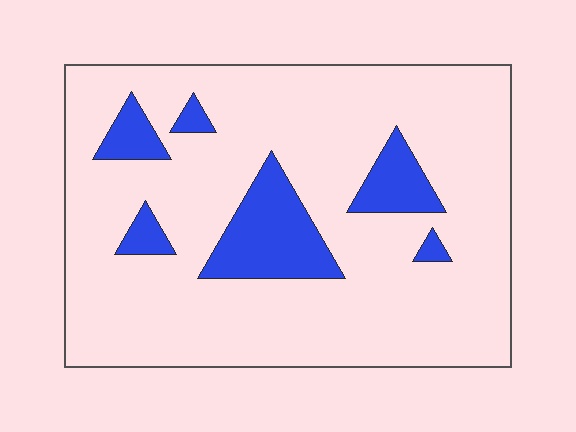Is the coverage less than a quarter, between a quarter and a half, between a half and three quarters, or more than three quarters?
Less than a quarter.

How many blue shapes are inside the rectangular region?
6.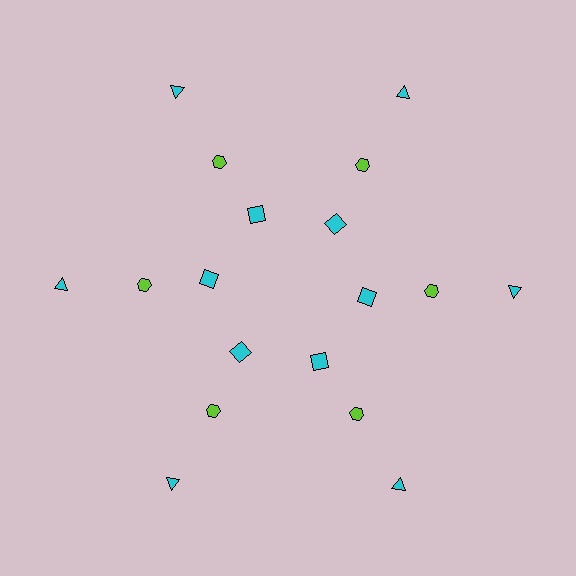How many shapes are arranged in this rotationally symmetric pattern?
There are 18 shapes, arranged in 6 groups of 3.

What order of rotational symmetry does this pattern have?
This pattern has 6-fold rotational symmetry.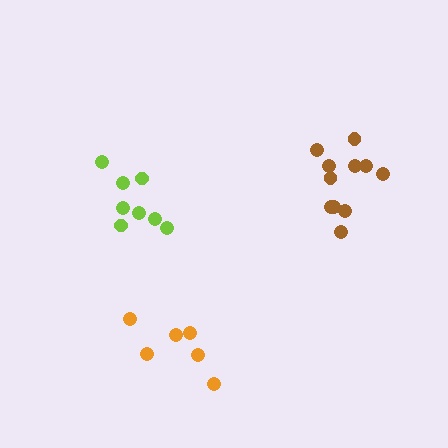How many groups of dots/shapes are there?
There are 3 groups.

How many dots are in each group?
Group 1: 8 dots, Group 2: 11 dots, Group 3: 6 dots (25 total).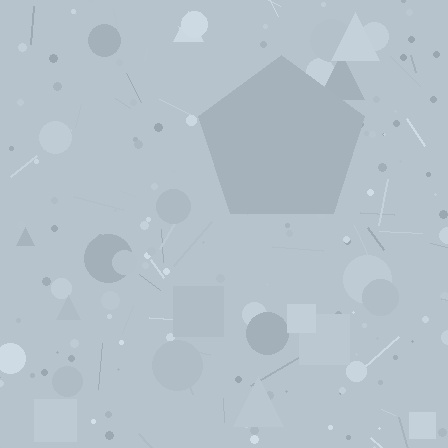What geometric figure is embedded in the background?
A pentagon is embedded in the background.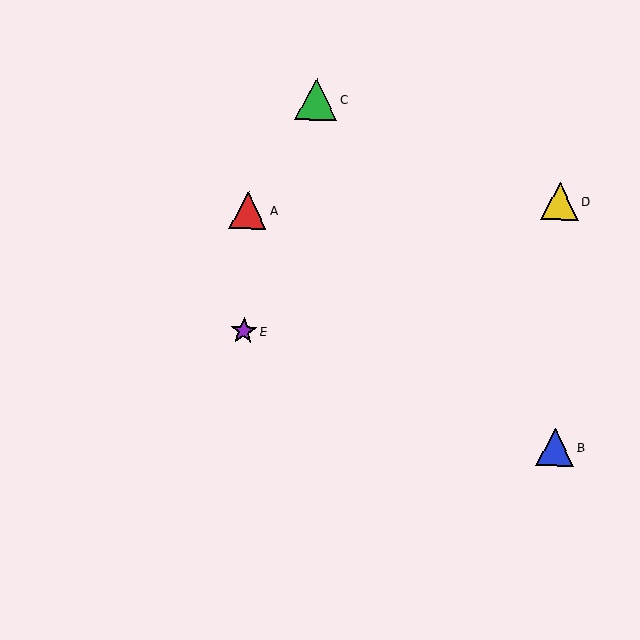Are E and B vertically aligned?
No, E is at x≈244 and B is at x≈555.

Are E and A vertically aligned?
Yes, both are at x≈244.